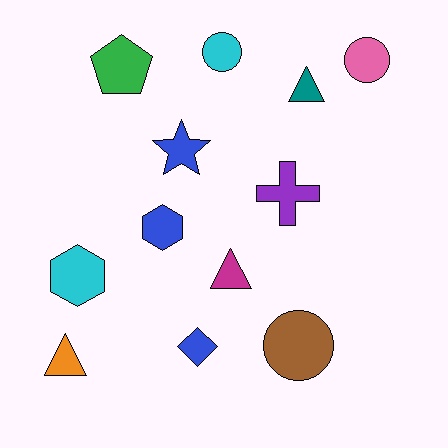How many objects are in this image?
There are 12 objects.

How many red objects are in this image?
There are no red objects.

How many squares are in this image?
There are no squares.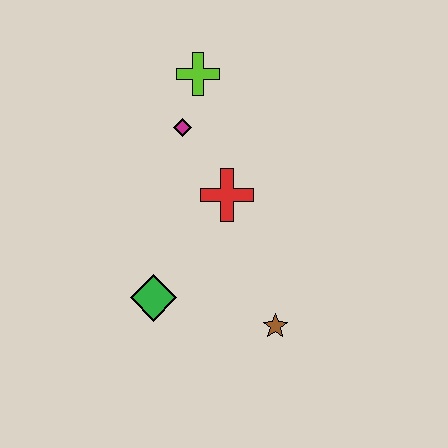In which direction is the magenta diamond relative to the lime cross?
The magenta diamond is below the lime cross.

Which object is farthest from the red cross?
The brown star is farthest from the red cross.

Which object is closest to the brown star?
The green diamond is closest to the brown star.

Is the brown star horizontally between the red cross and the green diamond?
No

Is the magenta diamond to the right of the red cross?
No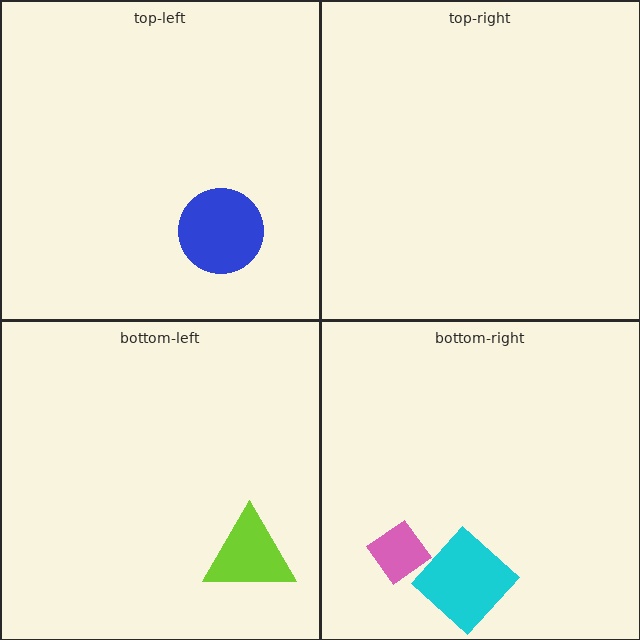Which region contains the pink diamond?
The bottom-right region.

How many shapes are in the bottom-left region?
1.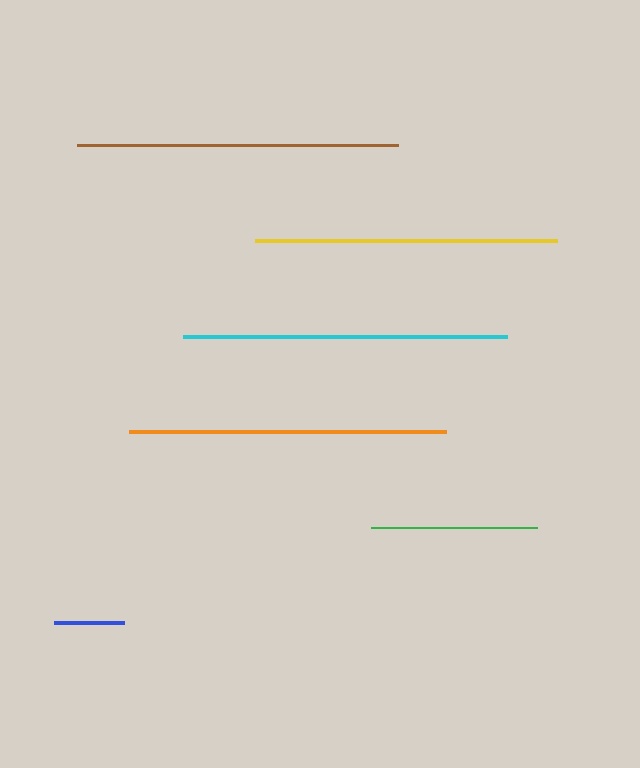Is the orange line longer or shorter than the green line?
The orange line is longer than the green line.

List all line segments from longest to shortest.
From longest to shortest: cyan, brown, orange, yellow, green, blue.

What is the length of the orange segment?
The orange segment is approximately 318 pixels long.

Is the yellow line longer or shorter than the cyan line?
The cyan line is longer than the yellow line.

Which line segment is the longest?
The cyan line is the longest at approximately 324 pixels.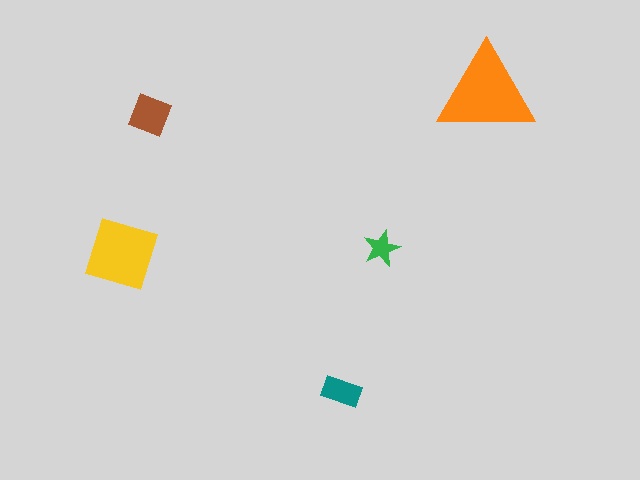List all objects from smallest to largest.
The green star, the teal rectangle, the brown square, the yellow diamond, the orange triangle.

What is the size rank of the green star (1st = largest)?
5th.